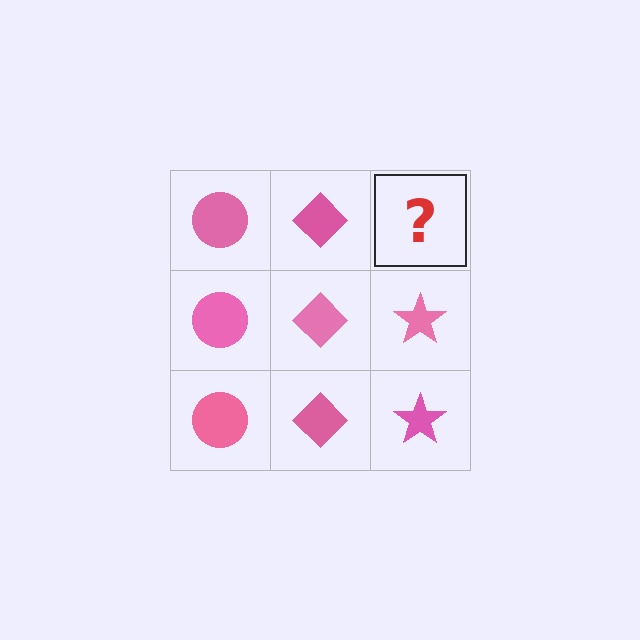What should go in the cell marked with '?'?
The missing cell should contain a pink star.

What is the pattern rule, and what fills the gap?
The rule is that each column has a consistent shape. The gap should be filled with a pink star.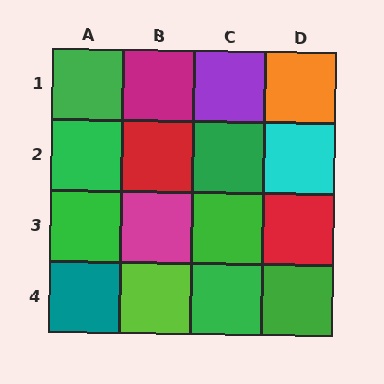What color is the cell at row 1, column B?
Magenta.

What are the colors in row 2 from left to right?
Green, red, green, cyan.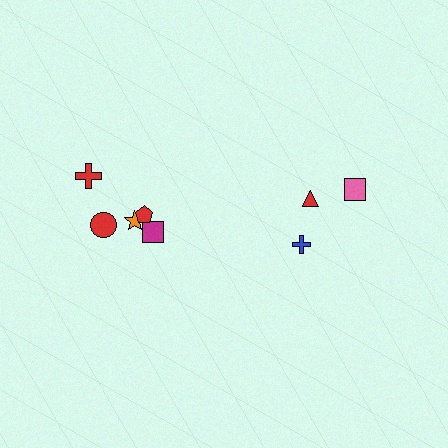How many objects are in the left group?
There are 5 objects.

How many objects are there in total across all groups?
There are 8 objects.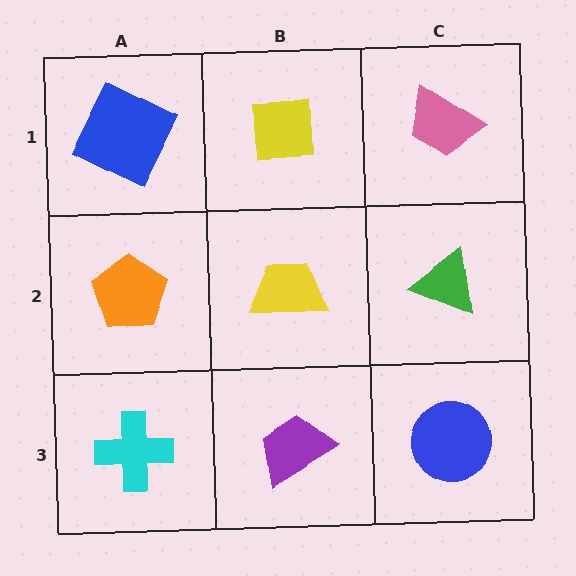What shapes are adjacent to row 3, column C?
A green triangle (row 2, column C), a purple trapezoid (row 3, column B).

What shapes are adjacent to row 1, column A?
An orange pentagon (row 2, column A), a yellow square (row 1, column B).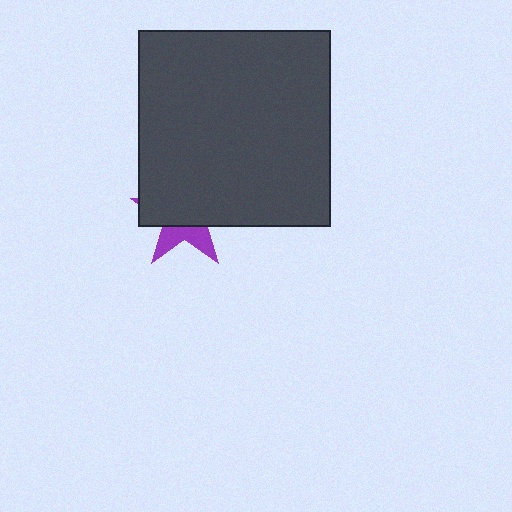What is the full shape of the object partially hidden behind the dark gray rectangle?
The partially hidden object is a purple star.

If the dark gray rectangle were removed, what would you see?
You would see the complete purple star.